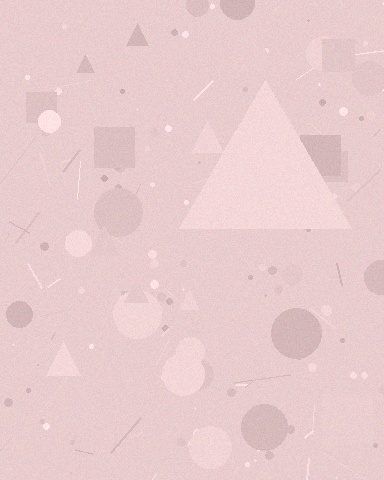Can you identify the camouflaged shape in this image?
The camouflaged shape is a triangle.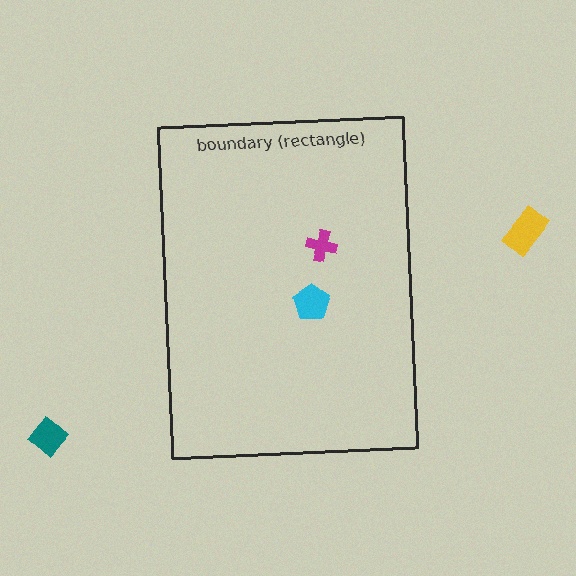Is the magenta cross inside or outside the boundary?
Inside.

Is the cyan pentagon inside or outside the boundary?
Inside.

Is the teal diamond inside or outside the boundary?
Outside.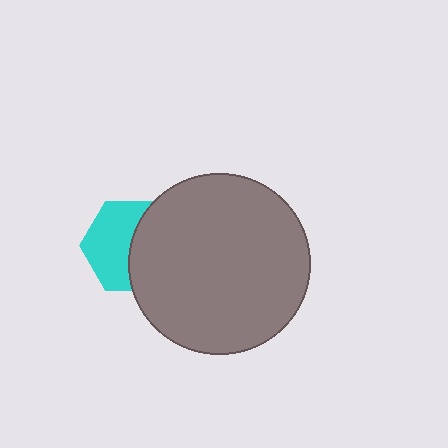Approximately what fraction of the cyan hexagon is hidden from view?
Roughly 46% of the cyan hexagon is hidden behind the gray circle.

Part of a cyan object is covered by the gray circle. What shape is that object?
It is a hexagon.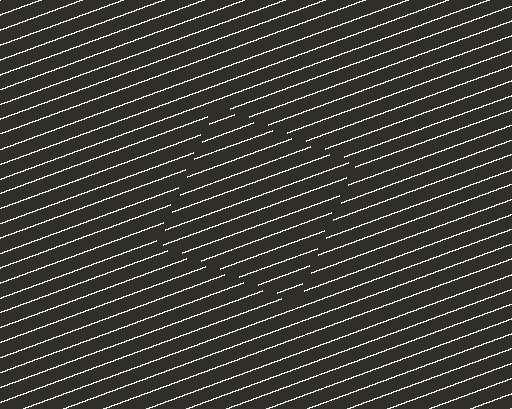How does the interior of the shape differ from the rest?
The interior of the shape contains the same grating, shifted by half a period — the contour is defined by the phase discontinuity where line-ends from the inner and outer gratings abut.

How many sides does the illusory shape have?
4 sides — the line-ends trace a square.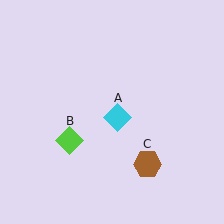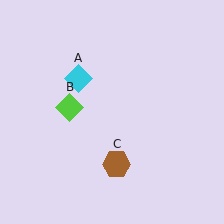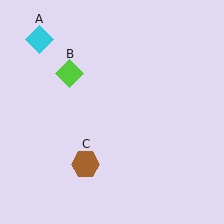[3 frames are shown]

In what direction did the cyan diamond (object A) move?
The cyan diamond (object A) moved up and to the left.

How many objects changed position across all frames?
3 objects changed position: cyan diamond (object A), lime diamond (object B), brown hexagon (object C).